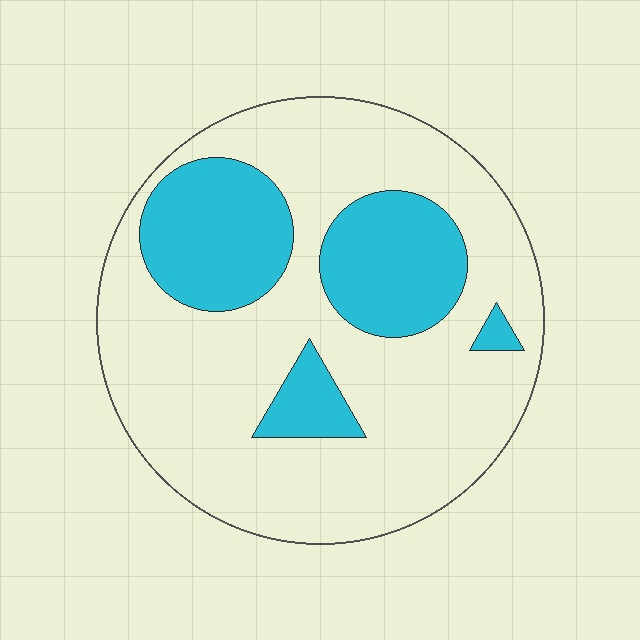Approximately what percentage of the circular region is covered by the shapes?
Approximately 25%.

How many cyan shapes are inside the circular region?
4.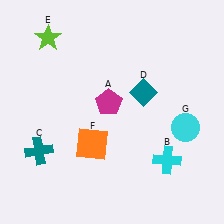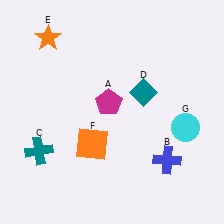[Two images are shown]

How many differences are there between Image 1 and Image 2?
There are 2 differences between the two images.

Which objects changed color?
B changed from cyan to blue. E changed from lime to orange.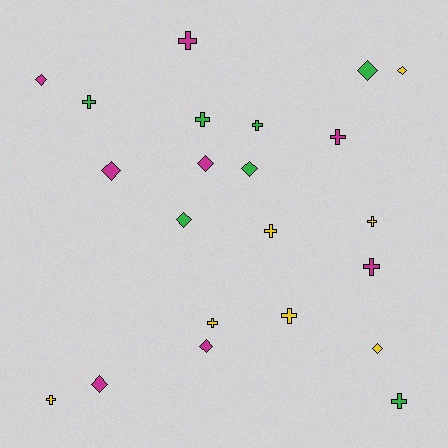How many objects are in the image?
There are 22 objects.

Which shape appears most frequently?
Cross, with 12 objects.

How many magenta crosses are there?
There are 3 magenta crosses.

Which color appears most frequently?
Magenta, with 8 objects.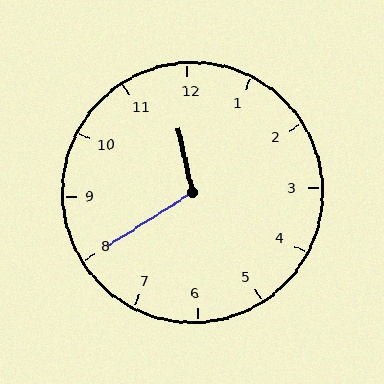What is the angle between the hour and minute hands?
Approximately 110 degrees.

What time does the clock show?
11:40.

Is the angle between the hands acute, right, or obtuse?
It is obtuse.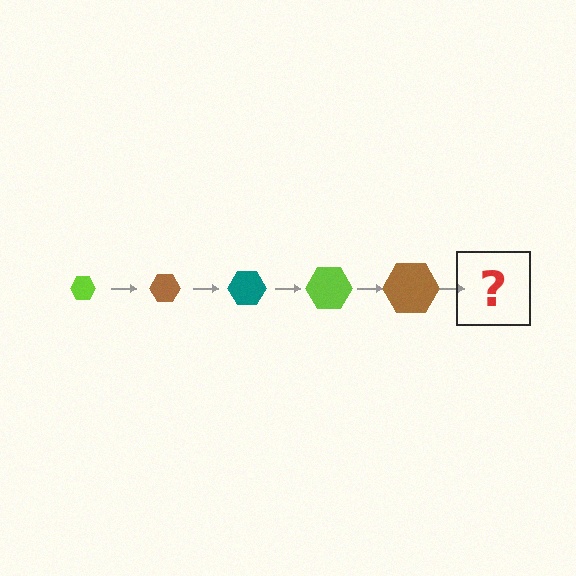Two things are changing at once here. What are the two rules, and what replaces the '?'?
The two rules are that the hexagon grows larger each step and the color cycles through lime, brown, and teal. The '?' should be a teal hexagon, larger than the previous one.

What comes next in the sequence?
The next element should be a teal hexagon, larger than the previous one.